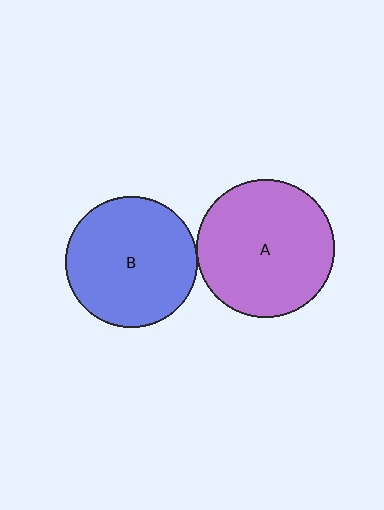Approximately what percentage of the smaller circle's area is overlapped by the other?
Approximately 5%.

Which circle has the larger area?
Circle A (purple).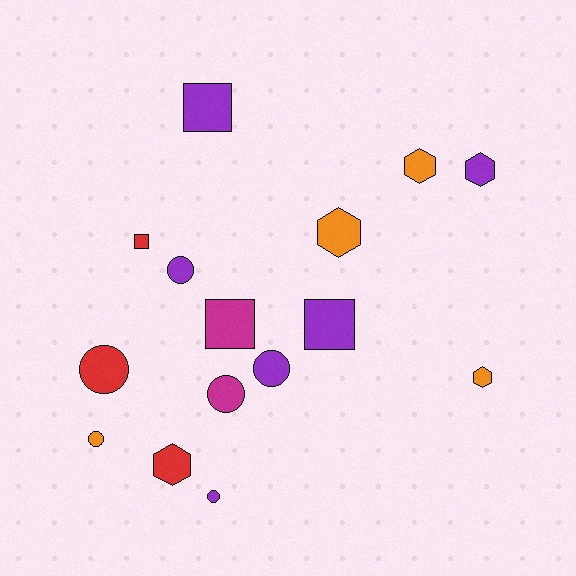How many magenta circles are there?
There is 1 magenta circle.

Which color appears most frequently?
Purple, with 6 objects.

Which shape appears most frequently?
Circle, with 6 objects.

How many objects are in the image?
There are 15 objects.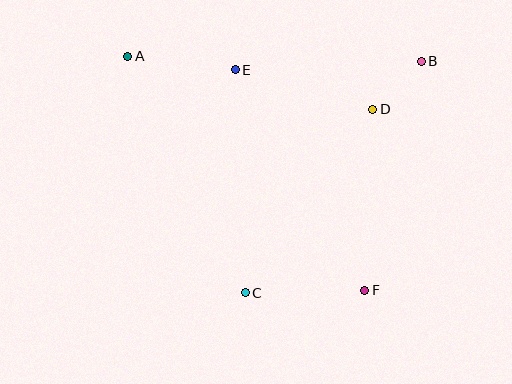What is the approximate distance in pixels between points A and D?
The distance between A and D is approximately 251 pixels.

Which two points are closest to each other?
Points B and D are closest to each other.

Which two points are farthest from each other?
Points A and F are farthest from each other.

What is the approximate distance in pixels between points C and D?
The distance between C and D is approximately 223 pixels.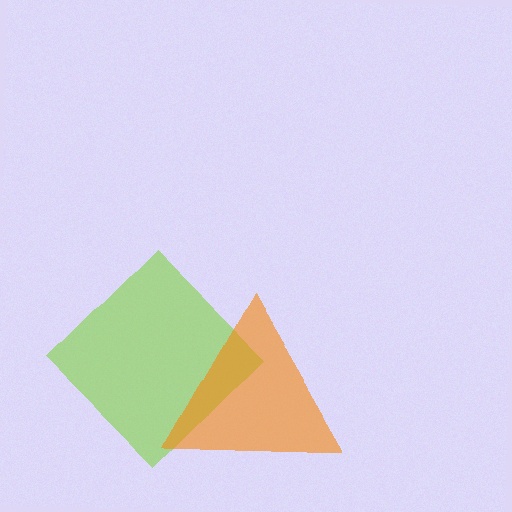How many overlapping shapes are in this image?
There are 2 overlapping shapes in the image.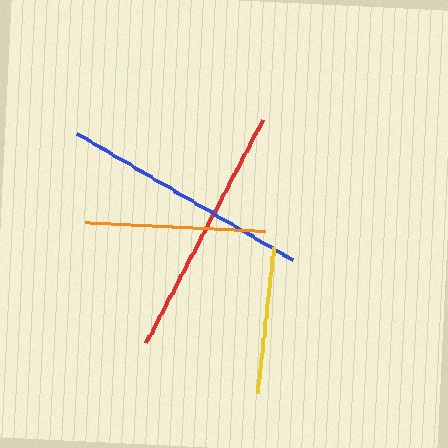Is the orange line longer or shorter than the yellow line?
The orange line is longer than the yellow line.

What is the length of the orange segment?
The orange segment is approximately 180 pixels long.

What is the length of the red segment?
The red segment is approximately 252 pixels long.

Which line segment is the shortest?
The yellow line is the shortest at approximately 147 pixels.